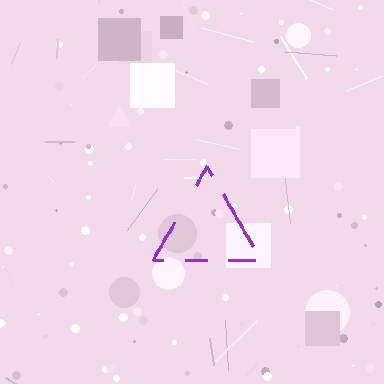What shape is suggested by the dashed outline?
The dashed outline suggests a triangle.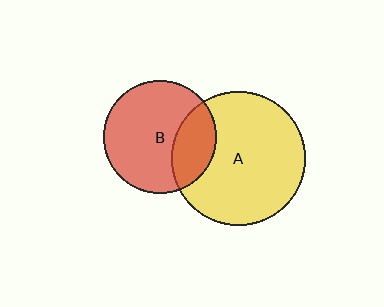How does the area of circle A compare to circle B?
Approximately 1.4 times.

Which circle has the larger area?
Circle A (yellow).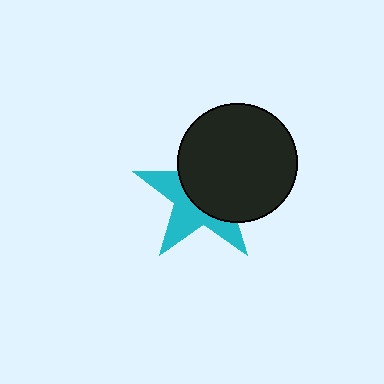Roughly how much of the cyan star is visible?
A small part of it is visible (roughly 43%).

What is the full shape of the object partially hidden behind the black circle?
The partially hidden object is a cyan star.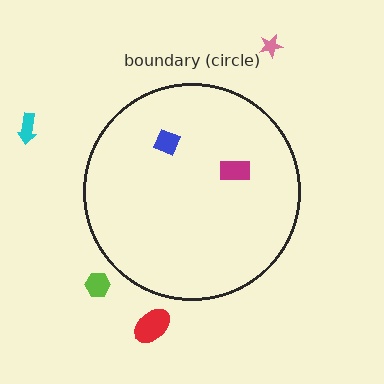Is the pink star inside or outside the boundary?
Outside.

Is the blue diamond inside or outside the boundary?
Inside.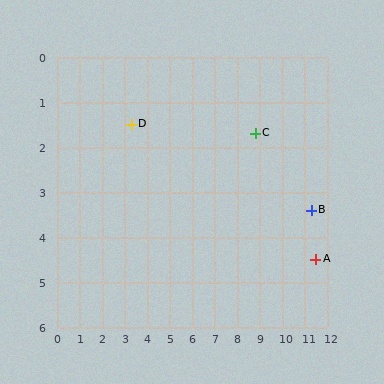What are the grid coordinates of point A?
Point A is at approximately (11.5, 4.5).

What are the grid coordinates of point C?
Point C is at approximately (8.8, 1.7).